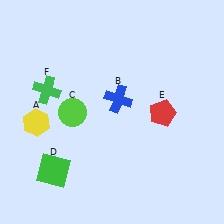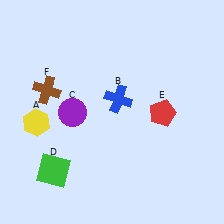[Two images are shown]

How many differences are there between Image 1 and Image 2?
There are 2 differences between the two images.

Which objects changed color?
C changed from lime to purple. F changed from green to brown.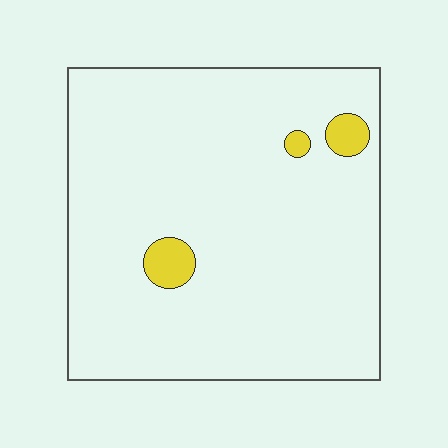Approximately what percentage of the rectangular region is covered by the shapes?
Approximately 5%.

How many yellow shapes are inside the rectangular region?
3.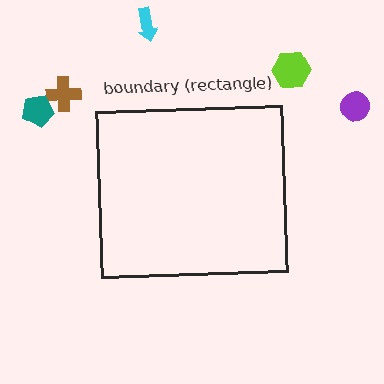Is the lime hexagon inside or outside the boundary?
Outside.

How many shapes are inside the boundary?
0 inside, 5 outside.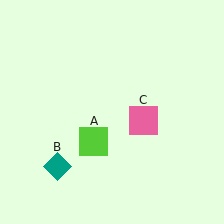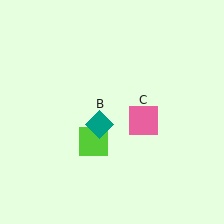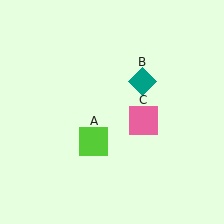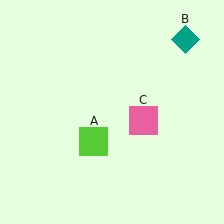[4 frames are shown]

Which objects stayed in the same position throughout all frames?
Lime square (object A) and pink square (object C) remained stationary.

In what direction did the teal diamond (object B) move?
The teal diamond (object B) moved up and to the right.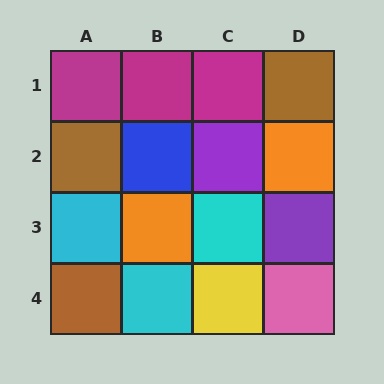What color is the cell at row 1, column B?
Magenta.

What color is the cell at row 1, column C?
Magenta.